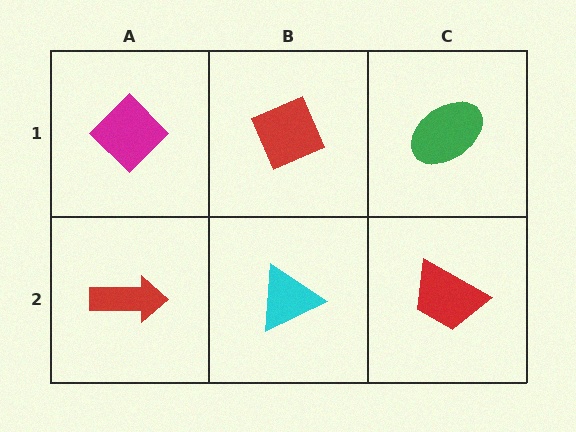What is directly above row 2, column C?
A green ellipse.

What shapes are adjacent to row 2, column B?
A red diamond (row 1, column B), a red arrow (row 2, column A), a red trapezoid (row 2, column C).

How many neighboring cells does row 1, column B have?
3.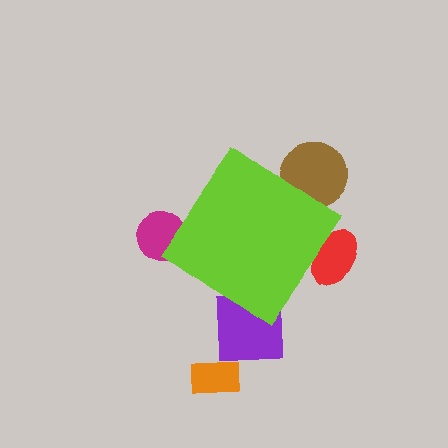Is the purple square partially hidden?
Yes, the purple square is partially hidden behind the lime diamond.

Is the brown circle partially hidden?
Yes, the brown circle is partially hidden behind the lime diamond.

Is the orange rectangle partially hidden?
No, the orange rectangle is fully visible.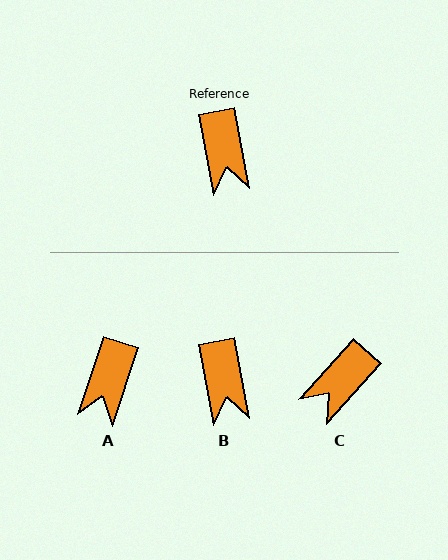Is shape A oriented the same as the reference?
No, it is off by about 28 degrees.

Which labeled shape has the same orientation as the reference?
B.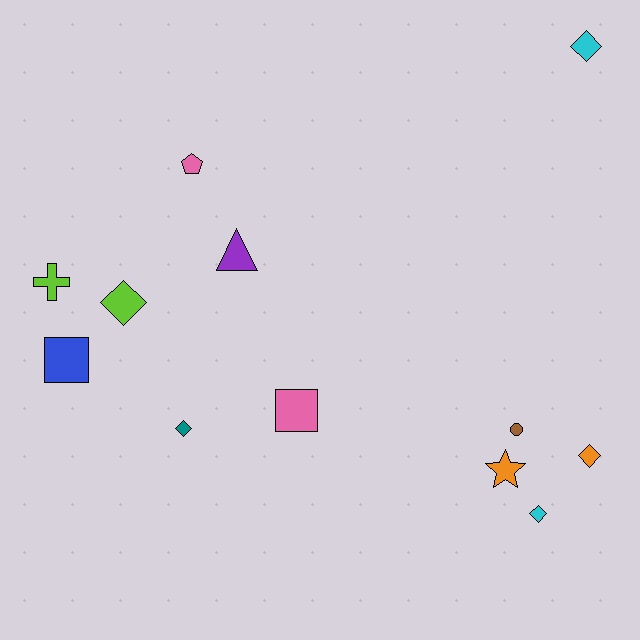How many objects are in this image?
There are 12 objects.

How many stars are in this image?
There is 1 star.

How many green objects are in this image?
There are no green objects.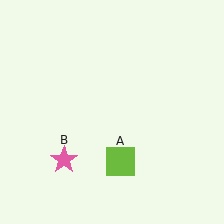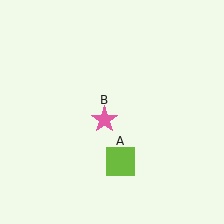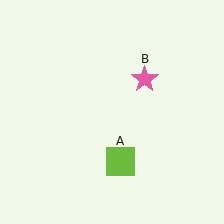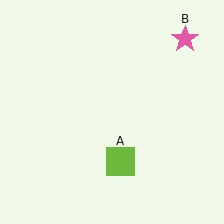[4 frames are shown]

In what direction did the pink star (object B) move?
The pink star (object B) moved up and to the right.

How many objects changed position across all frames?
1 object changed position: pink star (object B).